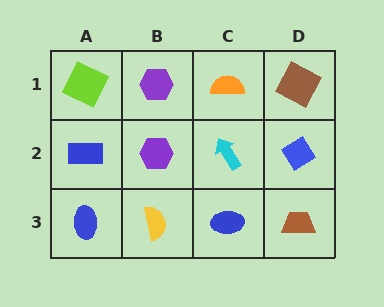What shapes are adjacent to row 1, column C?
A cyan arrow (row 2, column C), a purple hexagon (row 1, column B), a brown square (row 1, column D).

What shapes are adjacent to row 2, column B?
A purple hexagon (row 1, column B), a yellow semicircle (row 3, column B), a blue rectangle (row 2, column A), a cyan arrow (row 2, column C).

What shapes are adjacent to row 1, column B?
A purple hexagon (row 2, column B), a lime square (row 1, column A), an orange semicircle (row 1, column C).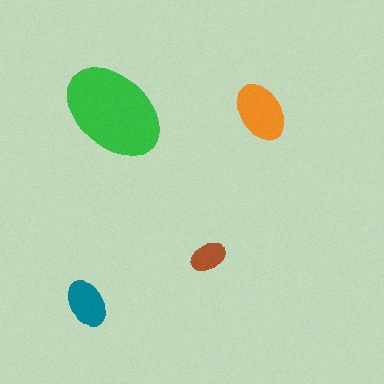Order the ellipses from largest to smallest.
the green one, the orange one, the teal one, the brown one.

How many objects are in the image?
There are 4 objects in the image.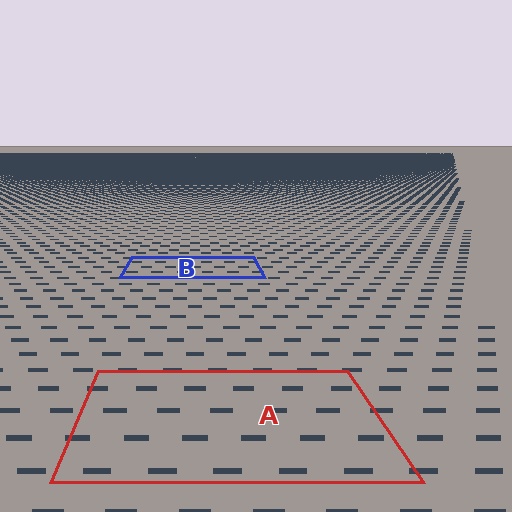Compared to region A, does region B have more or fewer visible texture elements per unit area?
Region B has more texture elements per unit area — they are packed more densely because it is farther away.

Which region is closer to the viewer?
Region A is closer. The texture elements there are larger and more spread out.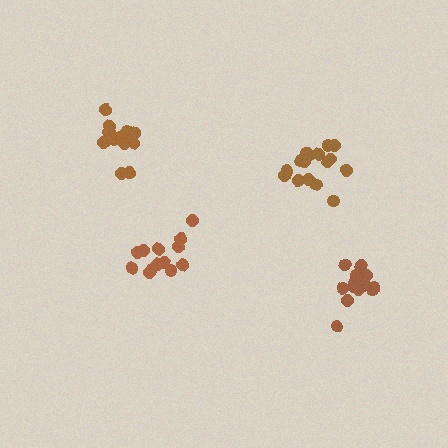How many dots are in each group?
Group 1: 15 dots, Group 2: 17 dots, Group 3: 13 dots, Group 4: 16 dots (61 total).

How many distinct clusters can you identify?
There are 4 distinct clusters.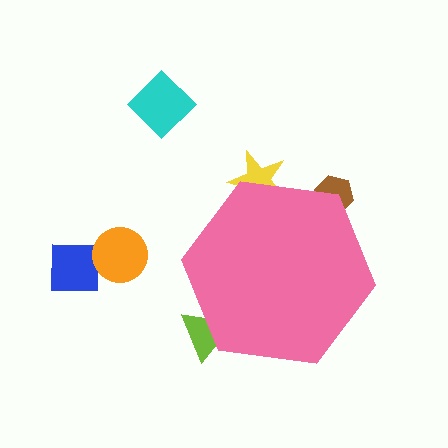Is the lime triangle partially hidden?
Yes, the lime triangle is partially hidden behind the pink hexagon.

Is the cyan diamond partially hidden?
No, the cyan diamond is fully visible.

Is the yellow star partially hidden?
Yes, the yellow star is partially hidden behind the pink hexagon.